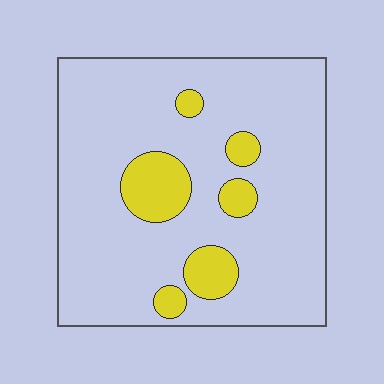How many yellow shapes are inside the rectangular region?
6.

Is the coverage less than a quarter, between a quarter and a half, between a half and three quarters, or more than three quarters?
Less than a quarter.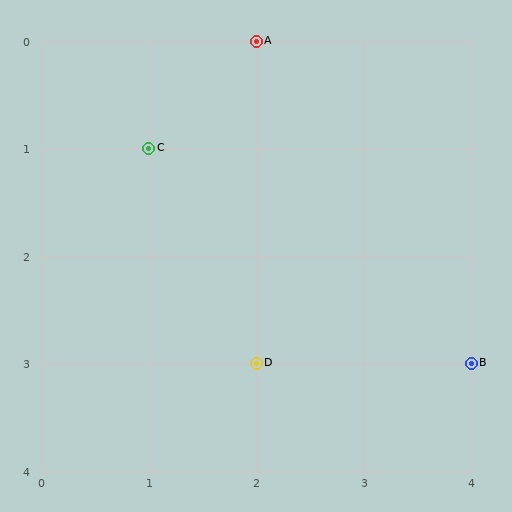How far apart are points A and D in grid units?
Points A and D are 3 rows apart.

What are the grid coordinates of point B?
Point B is at grid coordinates (4, 3).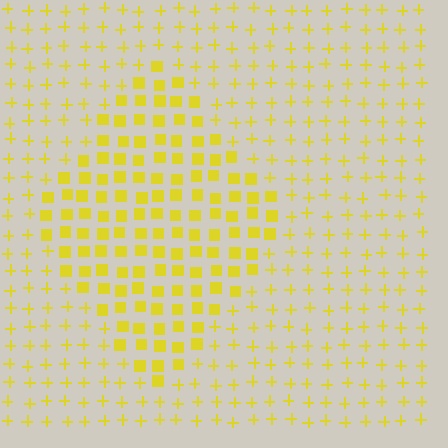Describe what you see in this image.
The image is filled with small yellow elements arranged in a uniform grid. A diamond-shaped region contains squares, while the surrounding area contains plus signs. The boundary is defined purely by the change in element shape.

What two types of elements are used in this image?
The image uses squares inside the diamond region and plus signs outside it.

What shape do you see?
I see a diamond.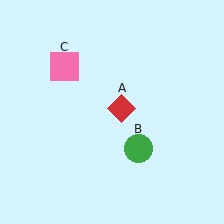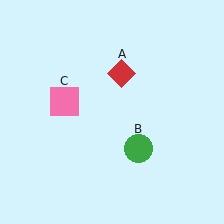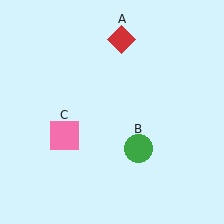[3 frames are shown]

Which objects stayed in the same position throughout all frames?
Green circle (object B) remained stationary.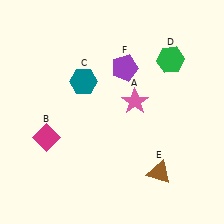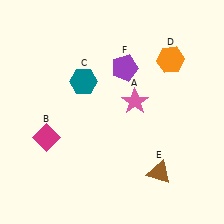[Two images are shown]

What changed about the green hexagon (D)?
In Image 1, D is green. In Image 2, it changed to orange.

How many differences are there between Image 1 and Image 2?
There is 1 difference between the two images.